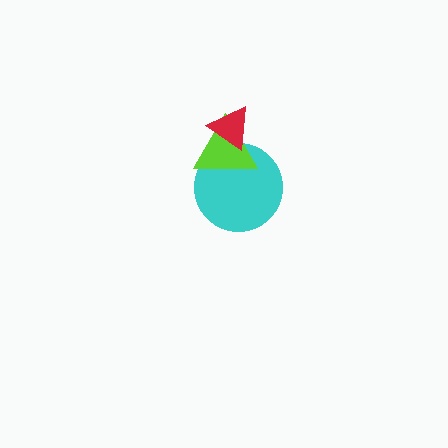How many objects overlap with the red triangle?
2 objects overlap with the red triangle.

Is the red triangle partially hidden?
No, no other shape covers it.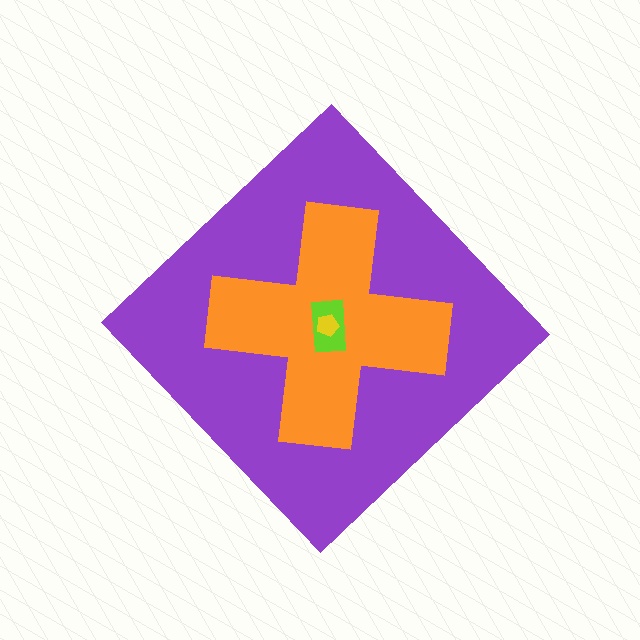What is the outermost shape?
The purple diamond.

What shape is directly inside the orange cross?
The lime rectangle.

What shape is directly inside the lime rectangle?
The yellow pentagon.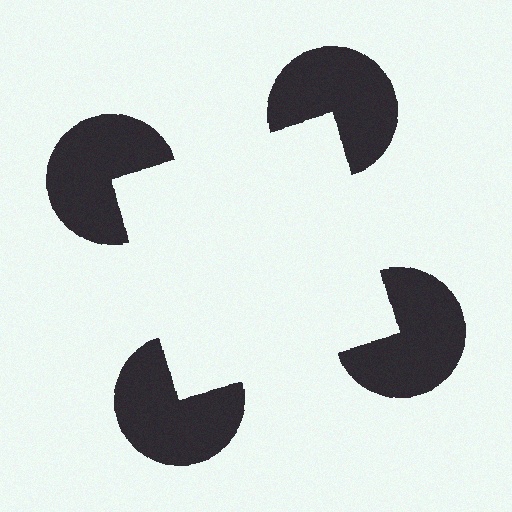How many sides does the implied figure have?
4 sides.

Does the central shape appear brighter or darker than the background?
It typically appears slightly brighter than the background, even though no actual brightness change is drawn.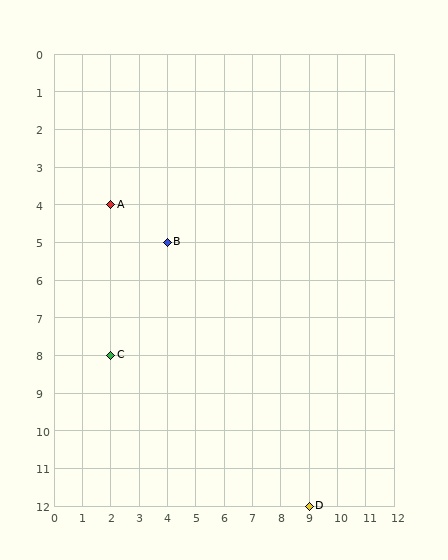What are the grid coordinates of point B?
Point B is at grid coordinates (4, 5).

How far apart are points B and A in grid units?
Points B and A are 2 columns and 1 row apart (about 2.2 grid units diagonally).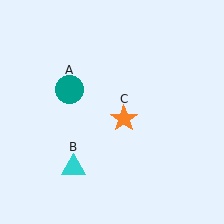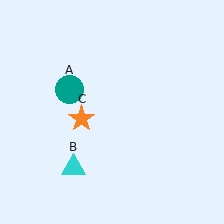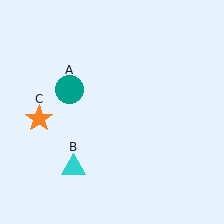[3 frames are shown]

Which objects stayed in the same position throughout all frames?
Teal circle (object A) and cyan triangle (object B) remained stationary.